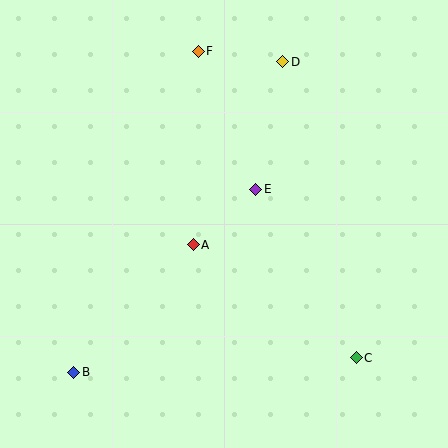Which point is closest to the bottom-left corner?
Point B is closest to the bottom-left corner.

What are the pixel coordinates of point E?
Point E is at (256, 189).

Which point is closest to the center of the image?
Point A at (193, 245) is closest to the center.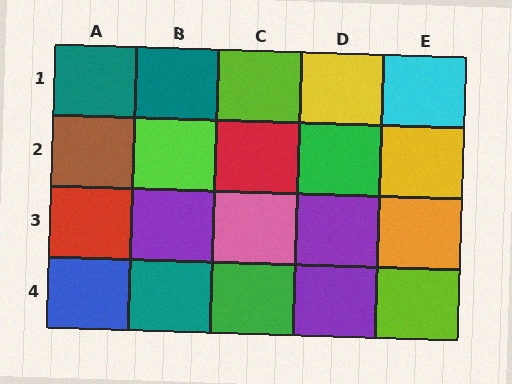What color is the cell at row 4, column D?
Purple.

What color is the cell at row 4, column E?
Lime.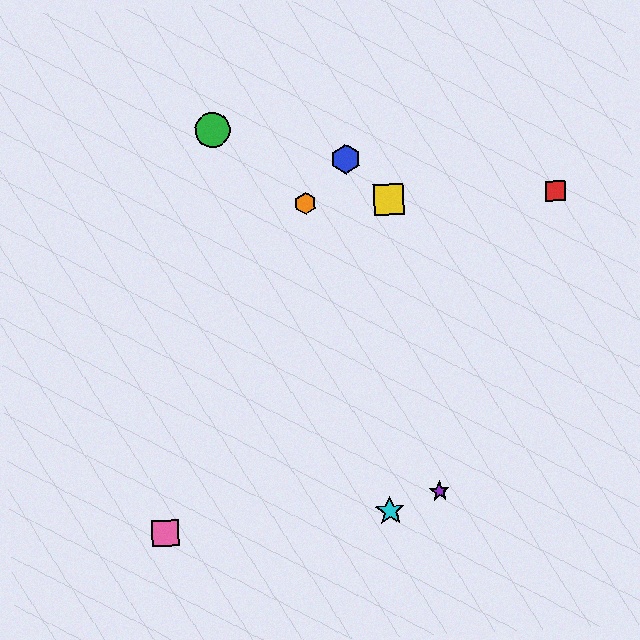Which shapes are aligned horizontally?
The red square, the yellow square, the orange hexagon are aligned horizontally.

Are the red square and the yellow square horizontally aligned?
Yes, both are at y≈191.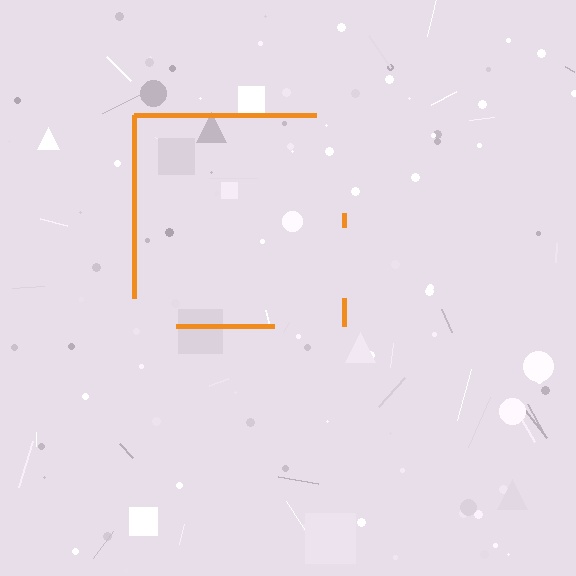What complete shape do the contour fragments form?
The contour fragments form a square.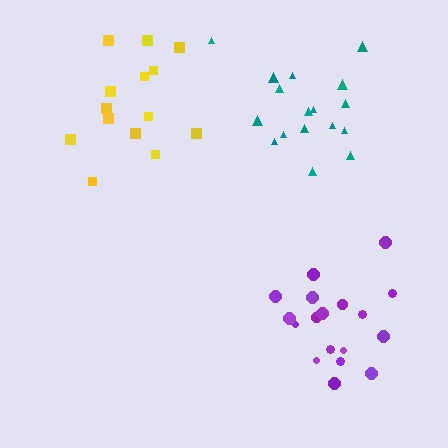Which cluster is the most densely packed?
Purple.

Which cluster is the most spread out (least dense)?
Yellow.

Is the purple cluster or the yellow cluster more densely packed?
Purple.